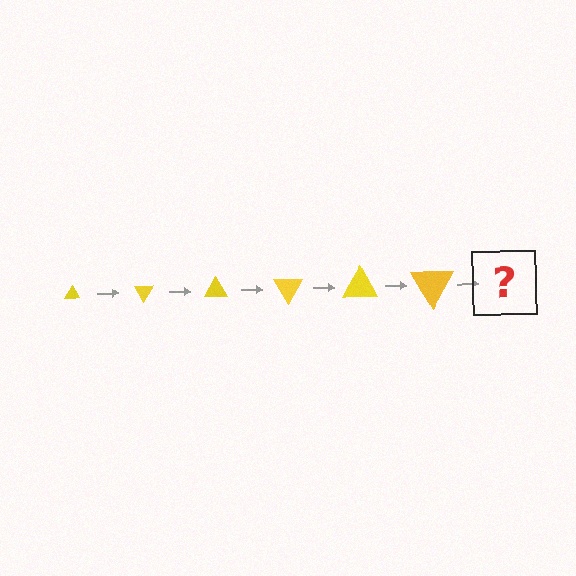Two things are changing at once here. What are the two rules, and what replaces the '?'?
The two rules are that the triangle grows larger each step and it rotates 60 degrees each step. The '?' should be a triangle, larger than the previous one and rotated 360 degrees from the start.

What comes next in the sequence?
The next element should be a triangle, larger than the previous one and rotated 360 degrees from the start.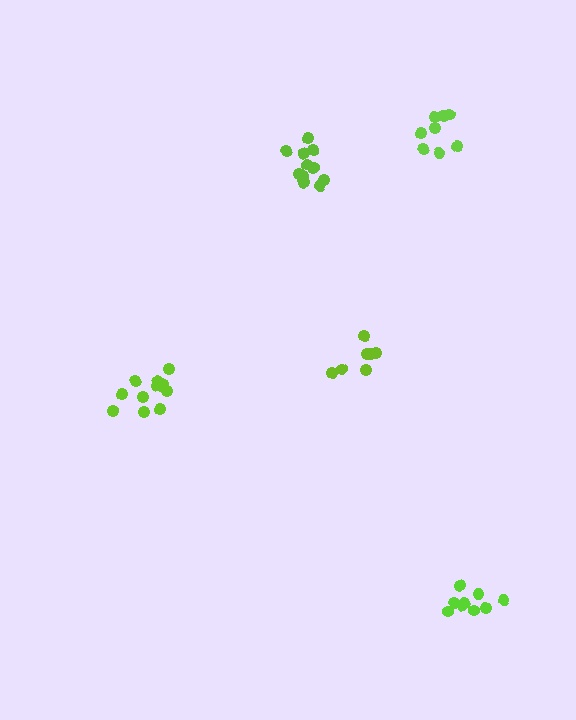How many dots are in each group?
Group 1: 13 dots, Group 2: 7 dots, Group 3: 8 dots, Group 4: 13 dots, Group 5: 9 dots (50 total).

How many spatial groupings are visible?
There are 5 spatial groupings.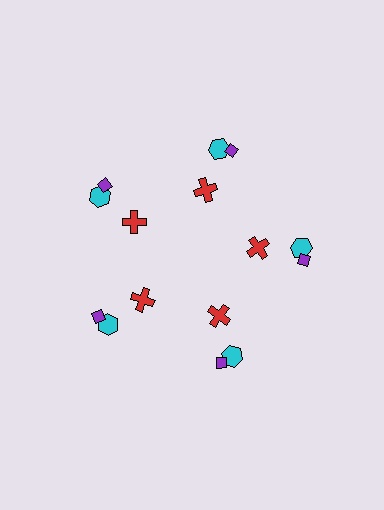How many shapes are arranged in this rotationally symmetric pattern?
There are 15 shapes, arranged in 5 groups of 3.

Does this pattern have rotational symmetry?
Yes, this pattern has 5-fold rotational symmetry. It looks the same after rotating 72 degrees around the center.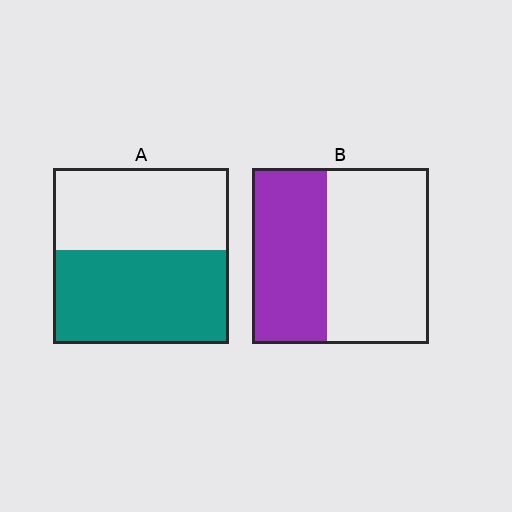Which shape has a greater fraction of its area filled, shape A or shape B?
Shape A.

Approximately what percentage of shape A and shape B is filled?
A is approximately 55% and B is approximately 40%.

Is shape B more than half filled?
No.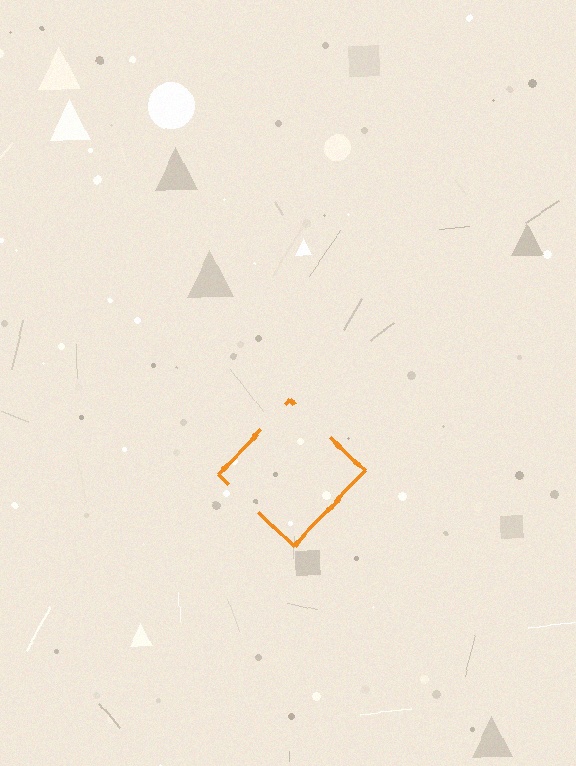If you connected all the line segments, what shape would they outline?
They would outline a diamond.